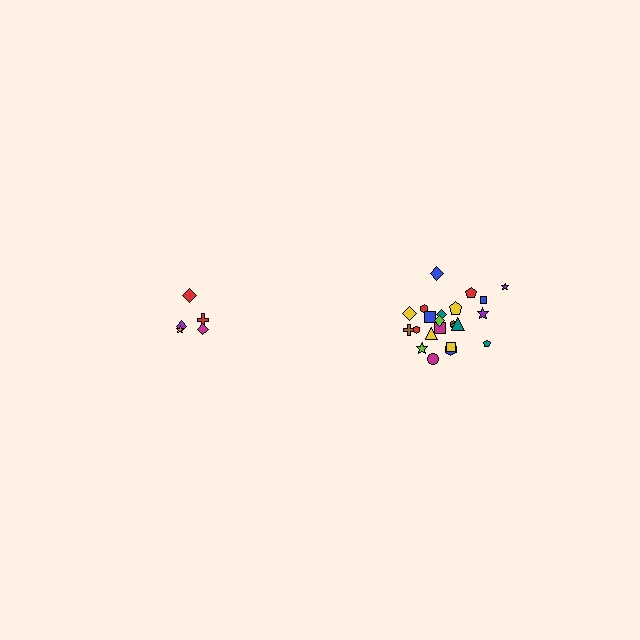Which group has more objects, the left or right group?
The right group.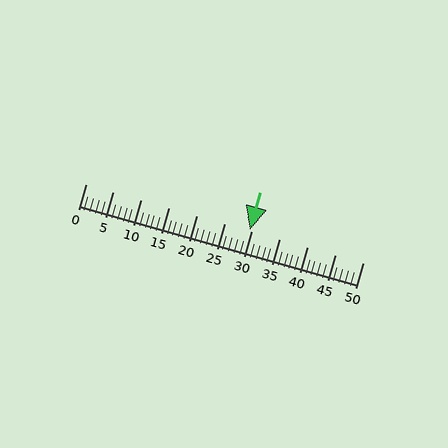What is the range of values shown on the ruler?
The ruler shows values from 0 to 50.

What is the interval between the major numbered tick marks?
The major tick marks are spaced 5 units apart.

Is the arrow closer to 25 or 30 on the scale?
The arrow is closer to 30.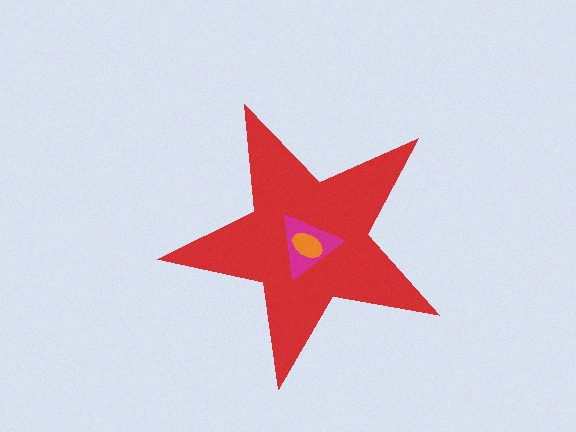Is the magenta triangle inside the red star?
Yes.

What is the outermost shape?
The red star.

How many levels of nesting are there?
3.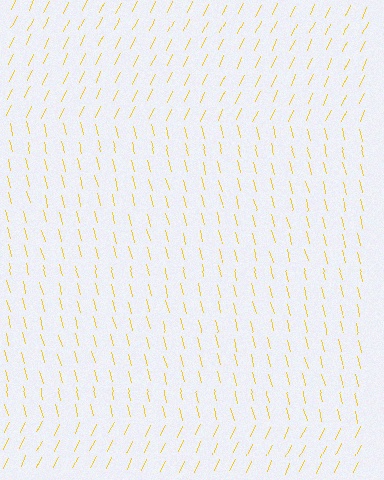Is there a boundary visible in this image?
Yes, there is a texture boundary formed by a change in line orientation.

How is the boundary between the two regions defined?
The boundary is defined purely by a change in line orientation (approximately 40 degrees difference). All lines are the same color and thickness.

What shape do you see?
I see a rectangle.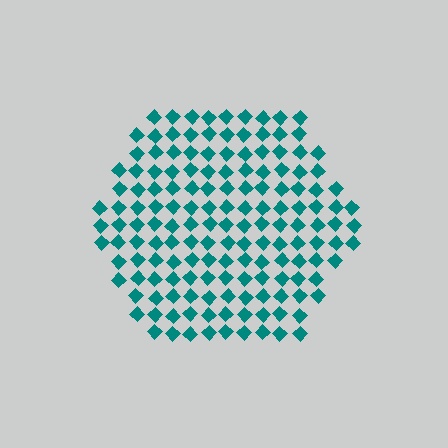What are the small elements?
The small elements are diamonds.